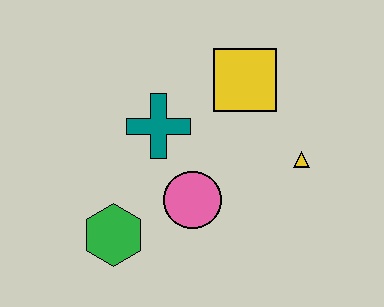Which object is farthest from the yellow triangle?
The green hexagon is farthest from the yellow triangle.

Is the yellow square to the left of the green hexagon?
No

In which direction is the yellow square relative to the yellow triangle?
The yellow square is above the yellow triangle.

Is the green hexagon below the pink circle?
Yes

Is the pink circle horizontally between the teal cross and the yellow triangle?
Yes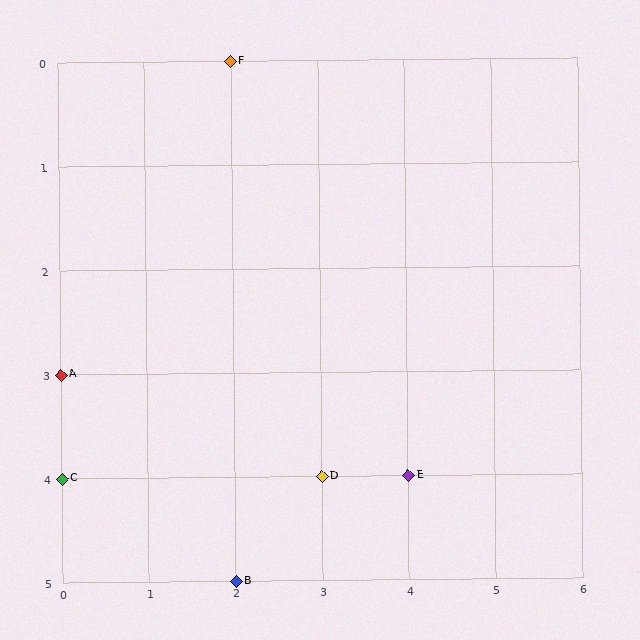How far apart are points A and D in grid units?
Points A and D are 3 columns and 1 row apart (about 3.2 grid units diagonally).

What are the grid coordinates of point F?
Point F is at grid coordinates (2, 0).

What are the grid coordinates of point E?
Point E is at grid coordinates (4, 4).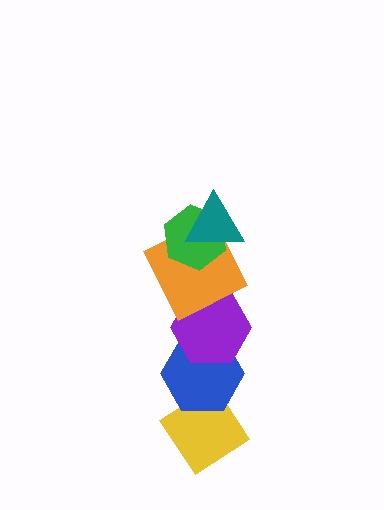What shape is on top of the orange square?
The green hexagon is on top of the orange square.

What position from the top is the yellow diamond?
The yellow diamond is 6th from the top.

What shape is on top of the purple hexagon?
The orange square is on top of the purple hexagon.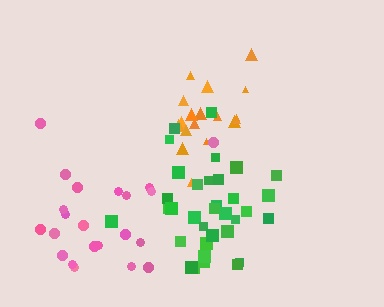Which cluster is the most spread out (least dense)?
Pink.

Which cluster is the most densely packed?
Orange.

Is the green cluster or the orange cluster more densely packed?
Orange.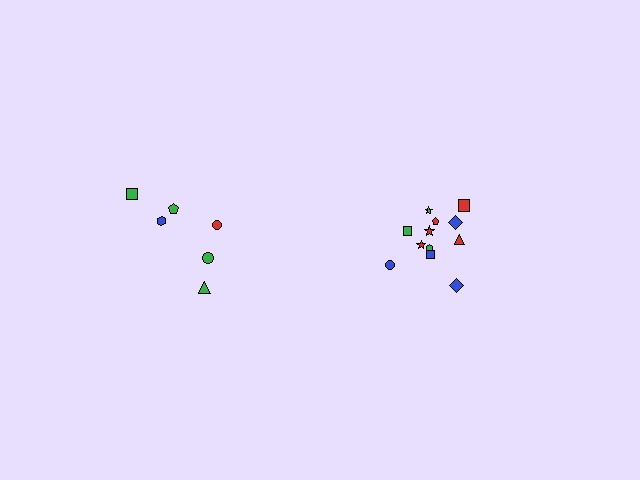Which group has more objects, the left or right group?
The right group.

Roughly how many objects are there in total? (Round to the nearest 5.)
Roughly 20 objects in total.